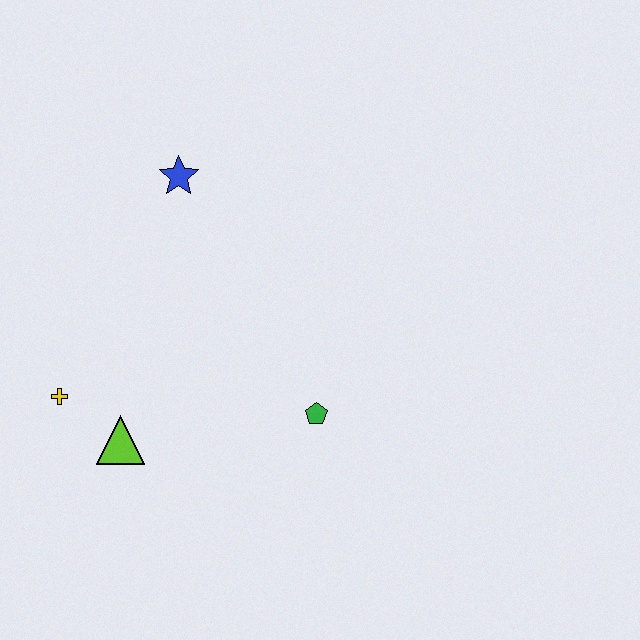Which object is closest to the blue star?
The yellow cross is closest to the blue star.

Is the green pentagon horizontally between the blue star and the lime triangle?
No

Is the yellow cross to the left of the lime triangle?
Yes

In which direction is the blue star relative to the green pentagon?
The blue star is above the green pentagon.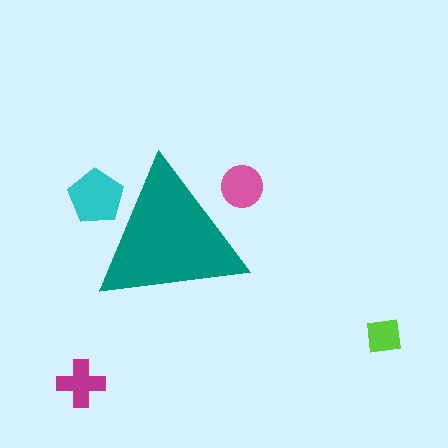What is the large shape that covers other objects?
A teal triangle.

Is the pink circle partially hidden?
Yes, the pink circle is partially hidden behind the teal triangle.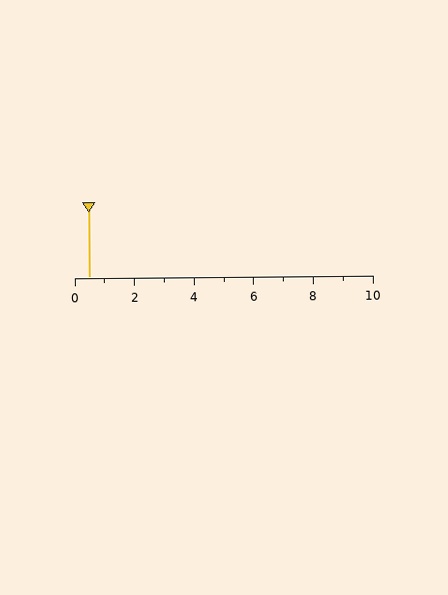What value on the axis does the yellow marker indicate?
The marker indicates approximately 0.5.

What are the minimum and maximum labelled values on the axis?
The axis runs from 0 to 10.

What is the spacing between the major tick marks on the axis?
The major ticks are spaced 2 apart.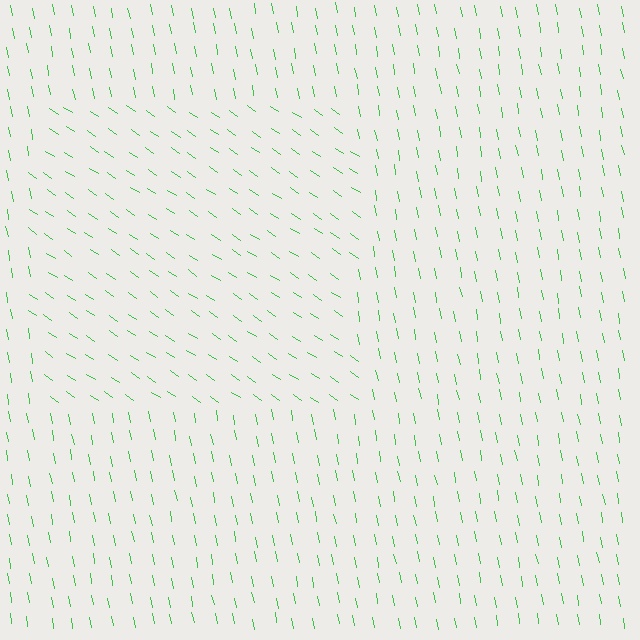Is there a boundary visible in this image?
Yes, there is a texture boundary formed by a change in line orientation.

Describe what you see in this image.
The image is filled with small green line segments. A rectangle region in the image has lines oriented differently from the surrounding lines, creating a visible texture boundary.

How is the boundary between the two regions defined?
The boundary is defined purely by a change in line orientation (approximately 45 degrees difference). All lines are the same color and thickness.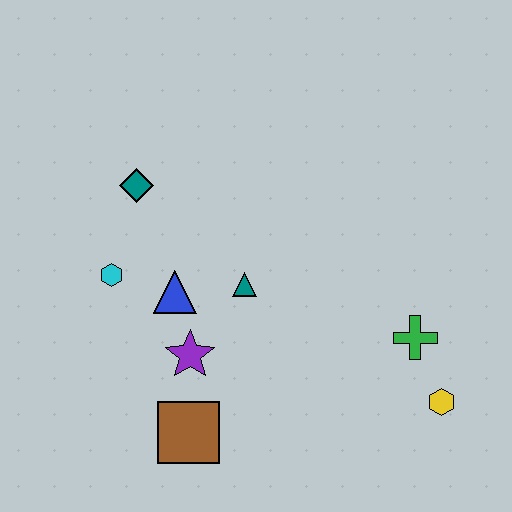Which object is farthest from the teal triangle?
The yellow hexagon is farthest from the teal triangle.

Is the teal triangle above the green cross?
Yes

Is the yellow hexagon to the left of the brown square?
No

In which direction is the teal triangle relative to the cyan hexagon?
The teal triangle is to the right of the cyan hexagon.